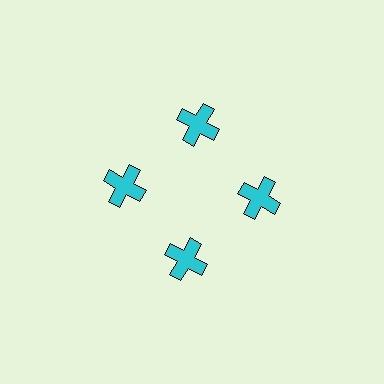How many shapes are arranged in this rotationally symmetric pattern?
There are 4 shapes, arranged in 4 groups of 1.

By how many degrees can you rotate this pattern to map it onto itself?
The pattern maps onto itself every 90 degrees of rotation.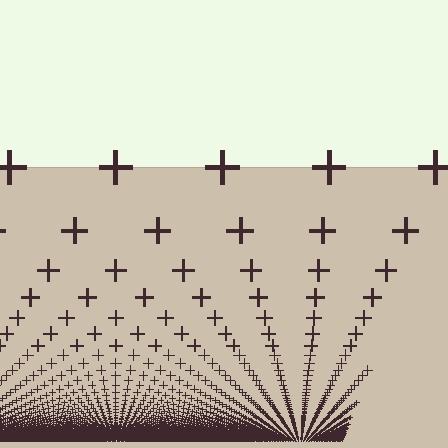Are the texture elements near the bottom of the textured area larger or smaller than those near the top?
Smaller. The gradient is inverted — elements near the bottom are smaller and denser.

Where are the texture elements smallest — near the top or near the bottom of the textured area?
Near the bottom.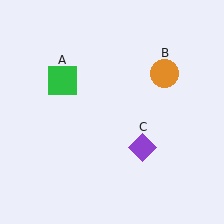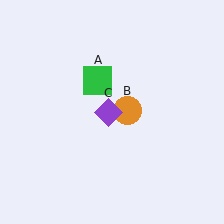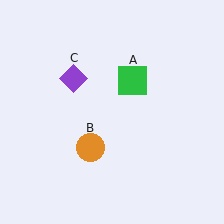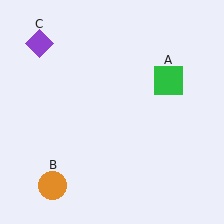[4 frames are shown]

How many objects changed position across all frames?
3 objects changed position: green square (object A), orange circle (object B), purple diamond (object C).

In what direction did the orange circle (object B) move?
The orange circle (object B) moved down and to the left.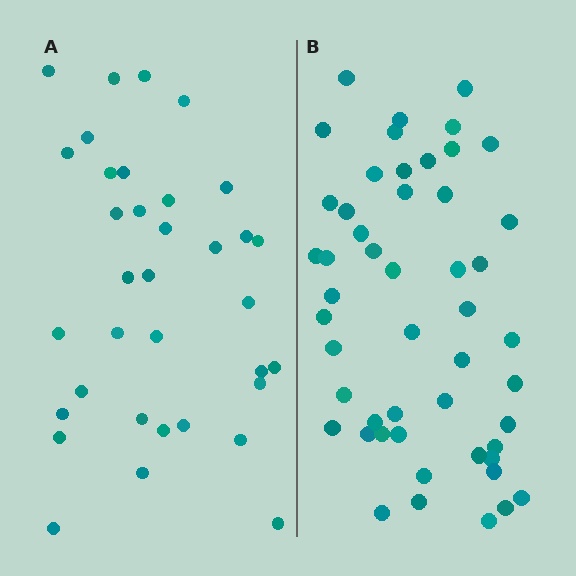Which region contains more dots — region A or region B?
Region B (the right region) has more dots.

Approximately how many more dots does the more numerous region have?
Region B has approximately 15 more dots than region A.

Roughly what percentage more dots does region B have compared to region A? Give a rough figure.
About 45% more.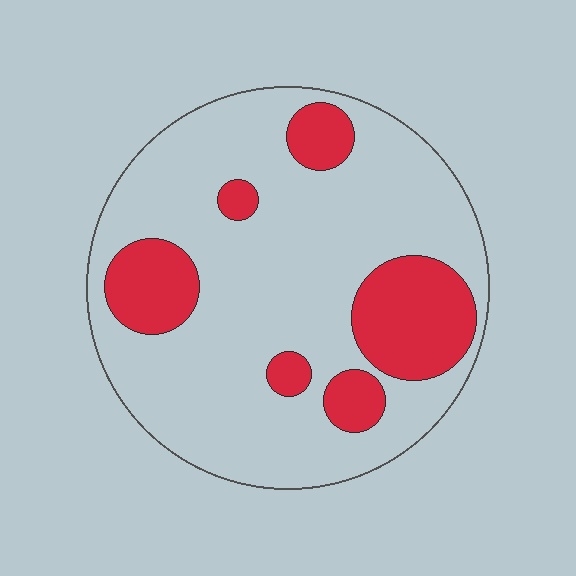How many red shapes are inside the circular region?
6.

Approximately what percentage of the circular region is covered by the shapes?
Approximately 25%.